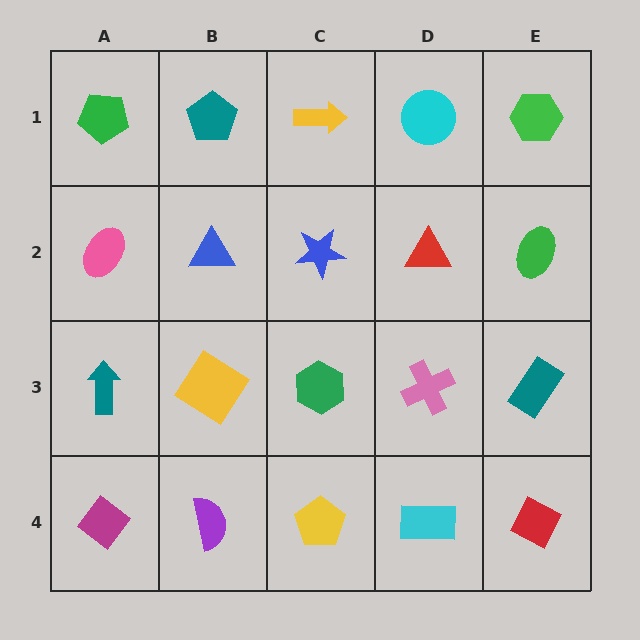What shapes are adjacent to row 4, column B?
A yellow diamond (row 3, column B), a magenta diamond (row 4, column A), a yellow pentagon (row 4, column C).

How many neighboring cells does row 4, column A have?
2.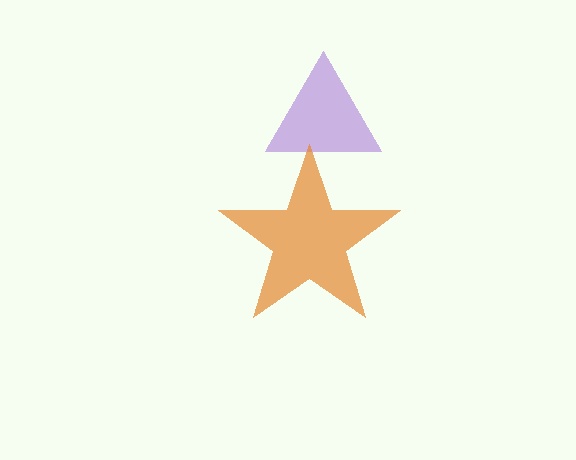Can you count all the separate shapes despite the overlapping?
Yes, there are 2 separate shapes.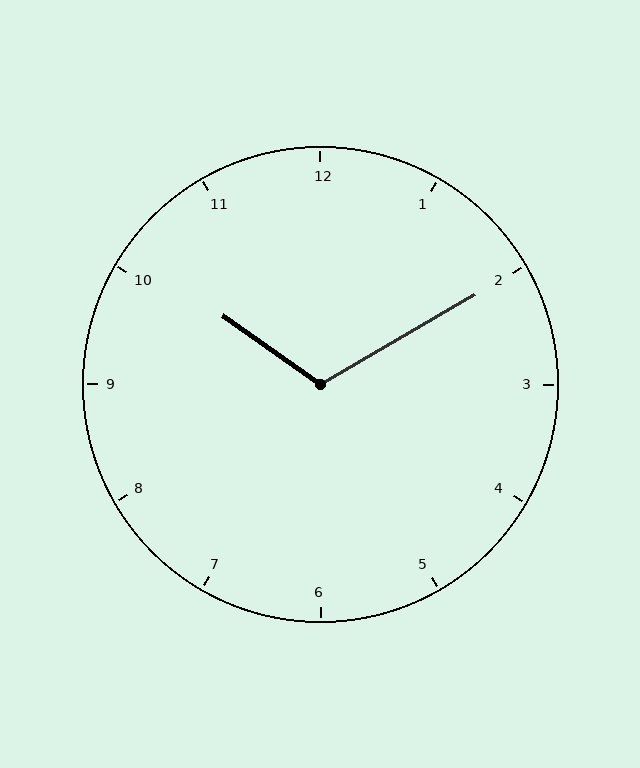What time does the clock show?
10:10.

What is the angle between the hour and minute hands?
Approximately 115 degrees.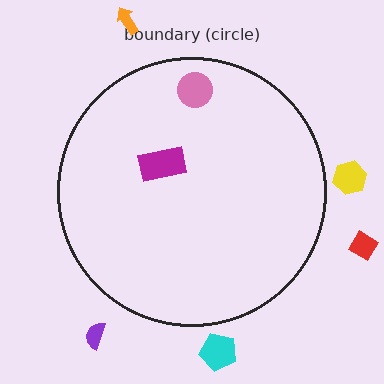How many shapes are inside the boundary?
2 inside, 5 outside.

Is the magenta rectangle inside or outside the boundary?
Inside.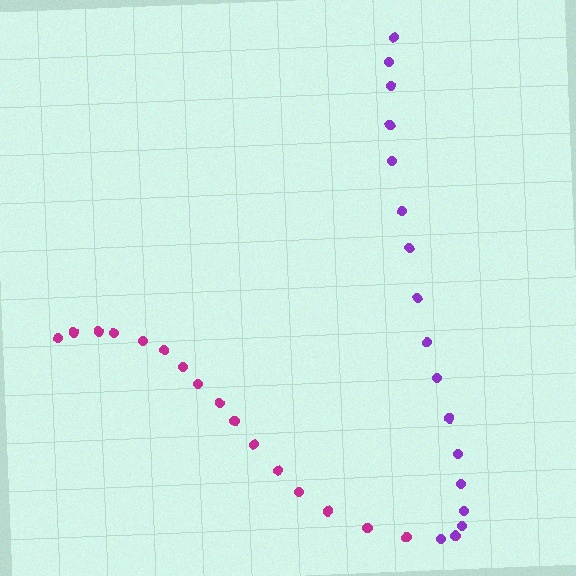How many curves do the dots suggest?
There are 2 distinct paths.